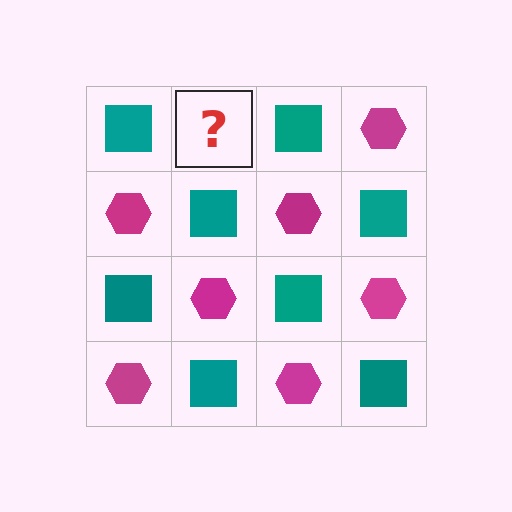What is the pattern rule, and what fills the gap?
The rule is that it alternates teal square and magenta hexagon in a checkerboard pattern. The gap should be filled with a magenta hexagon.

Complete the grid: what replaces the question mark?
The question mark should be replaced with a magenta hexagon.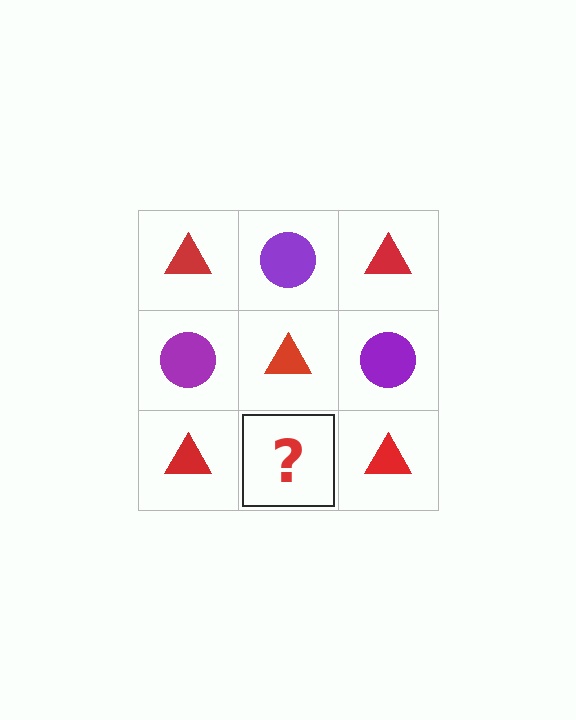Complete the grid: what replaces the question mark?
The question mark should be replaced with a purple circle.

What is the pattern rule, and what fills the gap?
The rule is that it alternates red triangle and purple circle in a checkerboard pattern. The gap should be filled with a purple circle.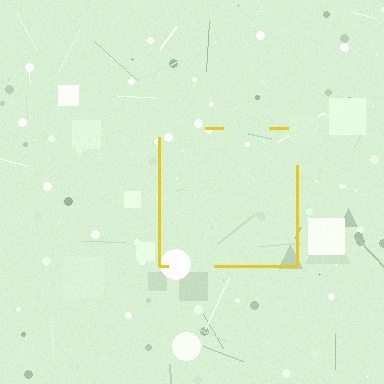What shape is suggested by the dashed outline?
The dashed outline suggests a square.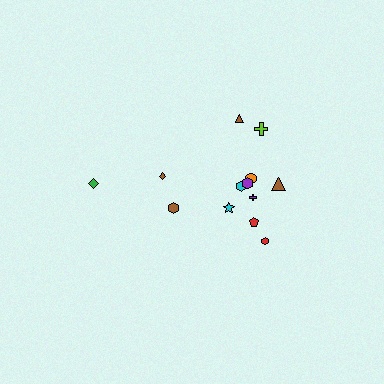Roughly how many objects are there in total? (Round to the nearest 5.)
Roughly 15 objects in total.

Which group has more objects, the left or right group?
The right group.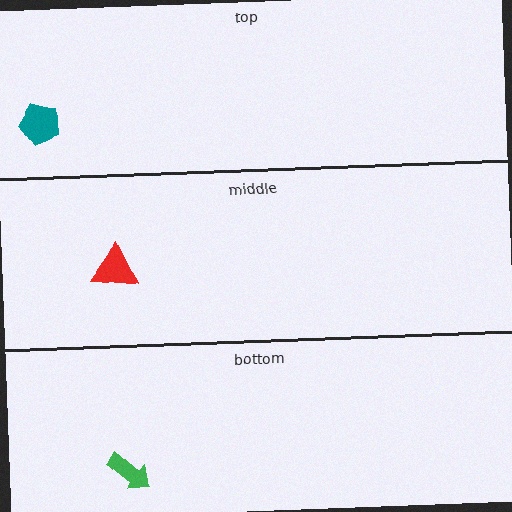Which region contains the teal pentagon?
The top region.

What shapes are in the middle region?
The red triangle.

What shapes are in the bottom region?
The green arrow.